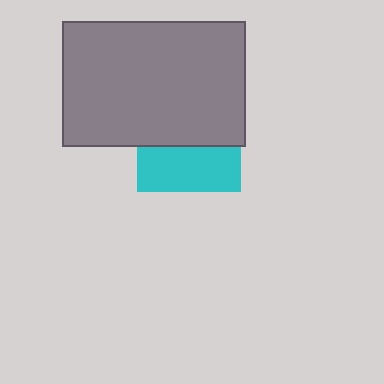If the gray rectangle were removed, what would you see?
You would see the complete cyan square.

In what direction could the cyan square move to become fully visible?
The cyan square could move down. That would shift it out from behind the gray rectangle entirely.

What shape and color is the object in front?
The object in front is a gray rectangle.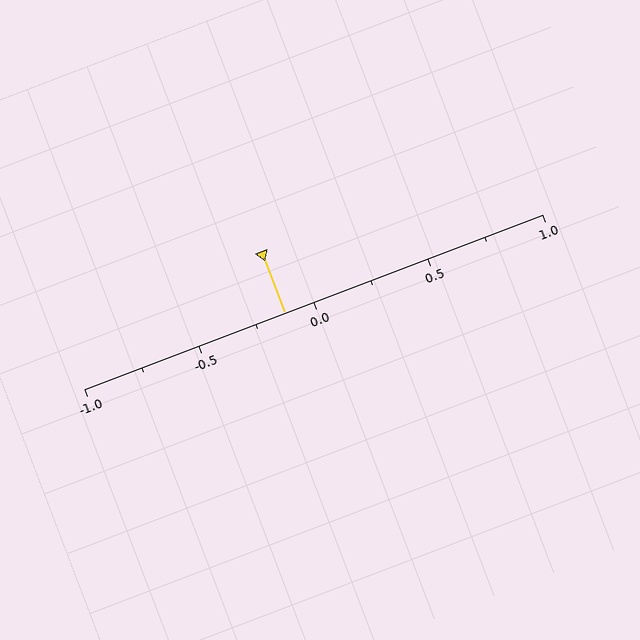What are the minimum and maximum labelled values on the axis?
The axis runs from -1.0 to 1.0.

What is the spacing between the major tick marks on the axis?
The major ticks are spaced 0.5 apart.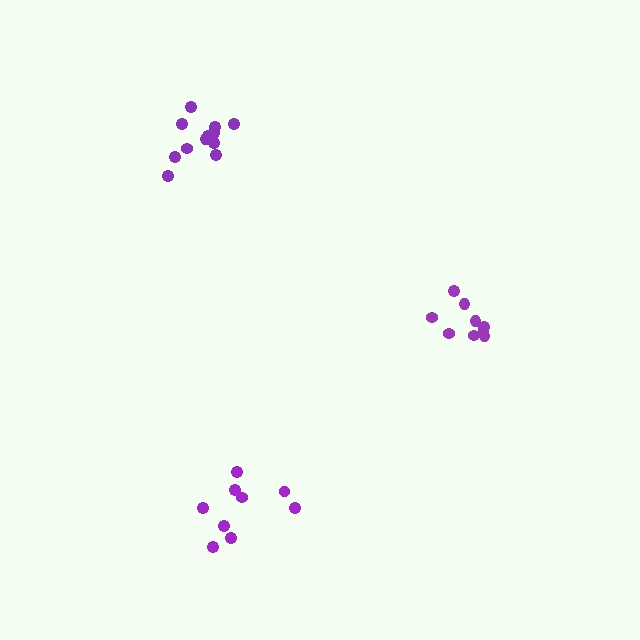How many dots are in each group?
Group 1: 9 dots, Group 2: 9 dots, Group 3: 12 dots (30 total).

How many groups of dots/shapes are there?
There are 3 groups.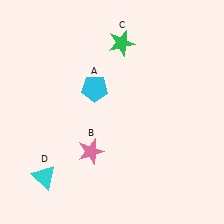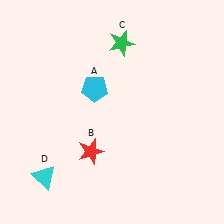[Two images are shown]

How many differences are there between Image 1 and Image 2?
There is 1 difference between the two images.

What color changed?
The star (B) changed from pink in Image 1 to red in Image 2.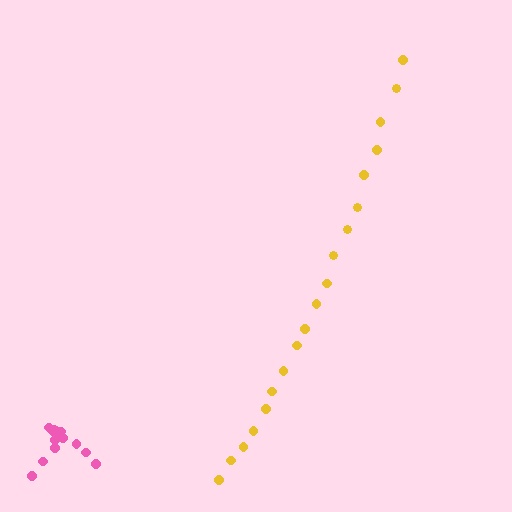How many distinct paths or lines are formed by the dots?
There are 2 distinct paths.